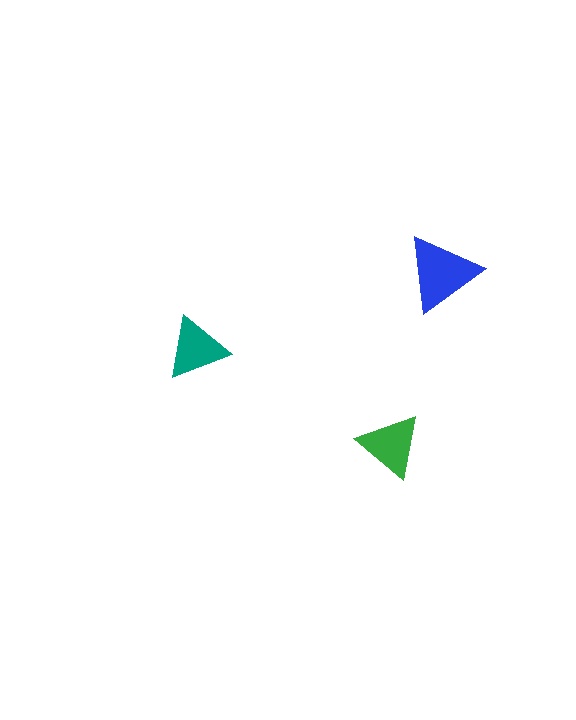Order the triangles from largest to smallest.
the blue one, the green one, the teal one.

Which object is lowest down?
The green triangle is bottommost.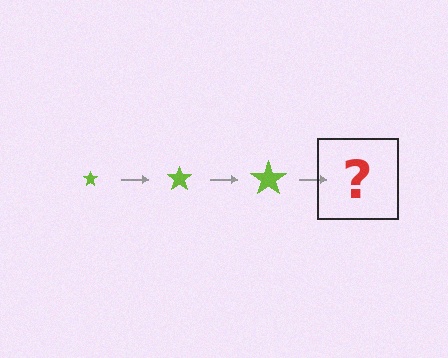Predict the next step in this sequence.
The next step is a lime star, larger than the previous one.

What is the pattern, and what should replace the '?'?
The pattern is that the star gets progressively larger each step. The '?' should be a lime star, larger than the previous one.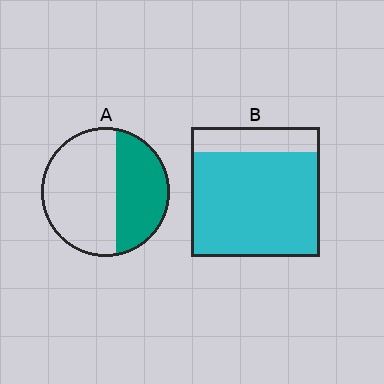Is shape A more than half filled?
No.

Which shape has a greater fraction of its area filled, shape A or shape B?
Shape B.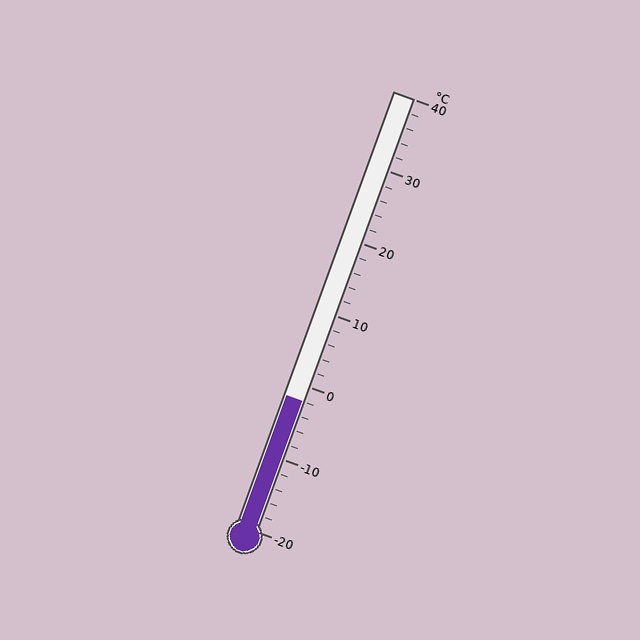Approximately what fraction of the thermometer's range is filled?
The thermometer is filled to approximately 30% of its range.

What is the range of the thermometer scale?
The thermometer scale ranges from -20°C to 40°C.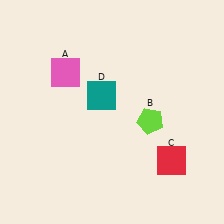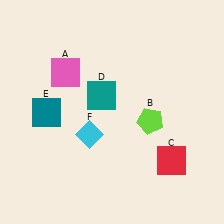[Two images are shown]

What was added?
A teal square (E), a cyan diamond (F) were added in Image 2.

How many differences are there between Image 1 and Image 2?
There are 2 differences between the two images.